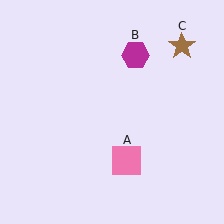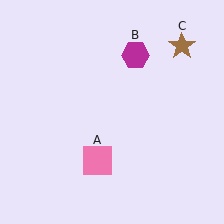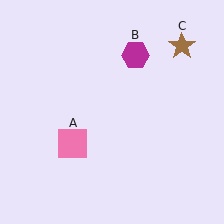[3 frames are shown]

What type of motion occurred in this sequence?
The pink square (object A) rotated clockwise around the center of the scene.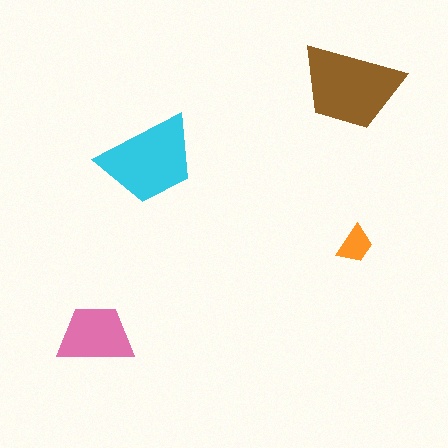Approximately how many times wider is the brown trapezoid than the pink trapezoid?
About 1.5 times wider.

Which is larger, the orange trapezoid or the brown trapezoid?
The brown one.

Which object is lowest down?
The pink trapezoid is bottommost.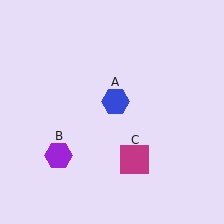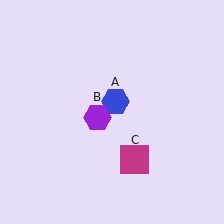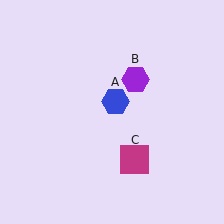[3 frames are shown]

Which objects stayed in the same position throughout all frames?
Blue hexagon (object A) and magenta square (object C) remained stationary.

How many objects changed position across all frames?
1 object changed position: purple hexagon (object B).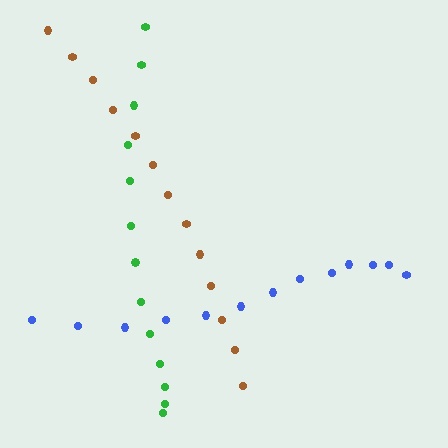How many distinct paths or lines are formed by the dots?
There are 3 distinct paths.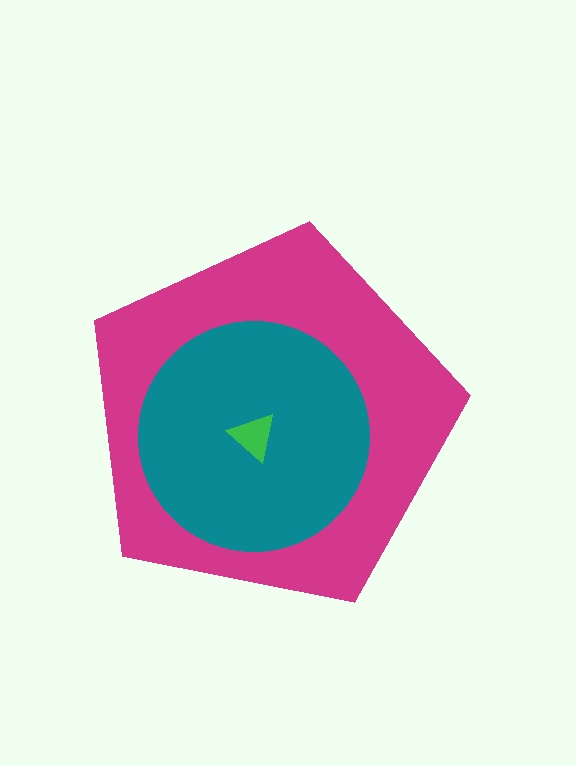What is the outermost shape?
The magenta pentagon.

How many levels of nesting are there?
3.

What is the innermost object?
The green triangle.